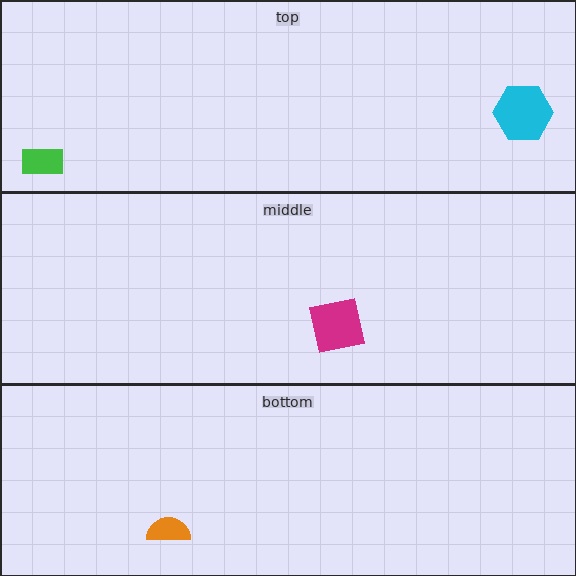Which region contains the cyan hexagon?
The top region.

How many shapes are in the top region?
2.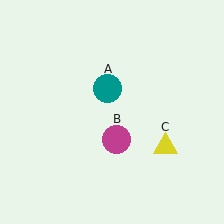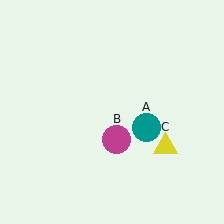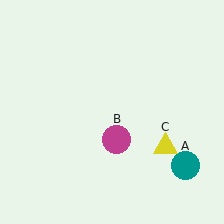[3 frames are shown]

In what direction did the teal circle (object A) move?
The teal circle (object A) moved down and to the right.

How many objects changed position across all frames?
1 object changed position: teal circle (object A).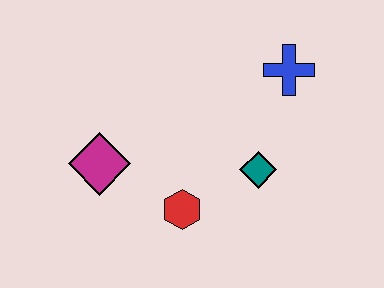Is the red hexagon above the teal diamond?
No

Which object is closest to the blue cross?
The teal diamond is closest to the blue cross.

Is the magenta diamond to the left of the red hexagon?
Yes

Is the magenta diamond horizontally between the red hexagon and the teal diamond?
No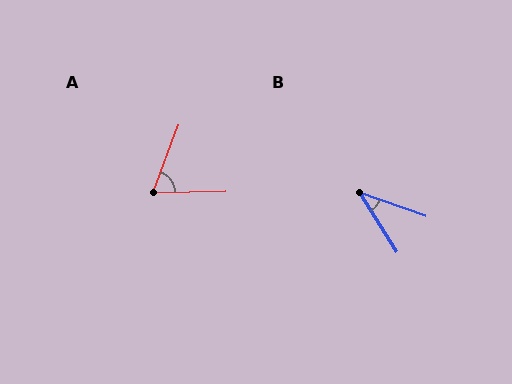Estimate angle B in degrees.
Approximately 38 degrees.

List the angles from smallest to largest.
B (38°), A (67°).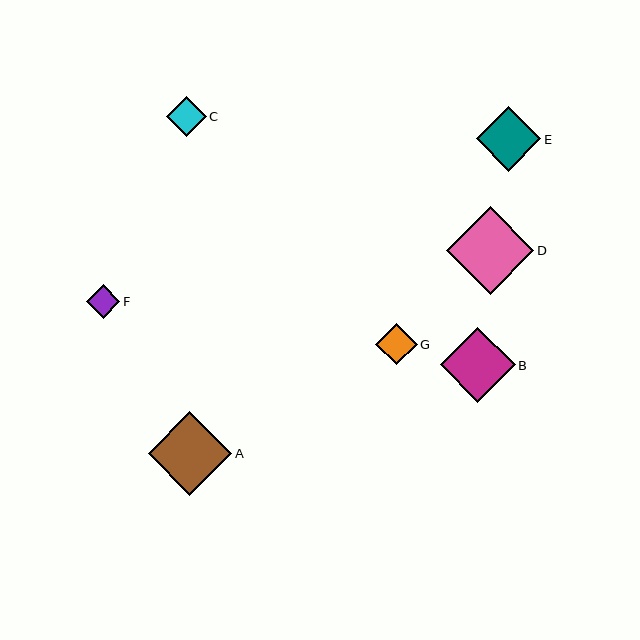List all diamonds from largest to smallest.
From largest to smallest: D, A, B, E, G, C, F.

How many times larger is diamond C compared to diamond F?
Diamond C is approximately 1.2 times the size of diamond F.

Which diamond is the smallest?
Diamond F is the smallest with a size of approximately 33 pixels.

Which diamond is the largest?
Diamond D is the largest with a size of approximately 87 pixels.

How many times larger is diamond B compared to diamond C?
Diamond B is approximately 1.9 times the size of diamond C.